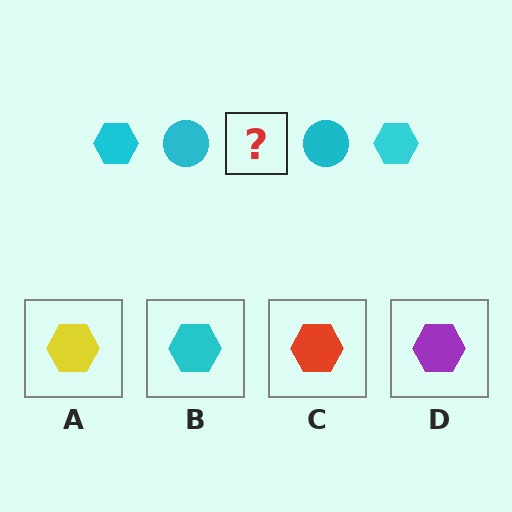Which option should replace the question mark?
Option B.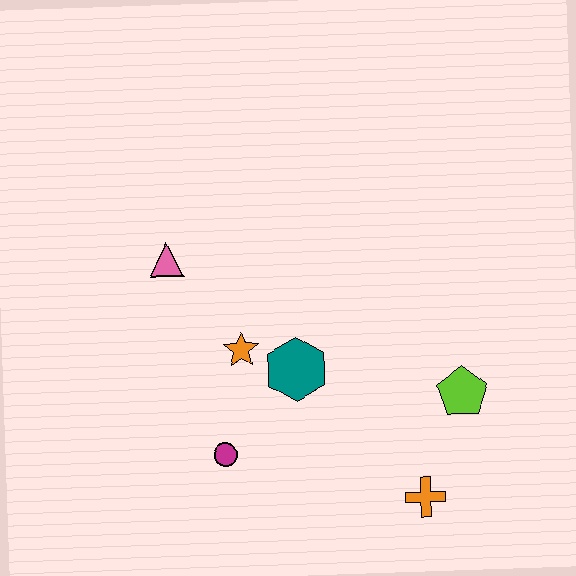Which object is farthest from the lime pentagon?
The pink triangle is farthest from the lime pentagon.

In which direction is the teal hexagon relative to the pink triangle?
The teal hexagon is to the right of the pink triangle.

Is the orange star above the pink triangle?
No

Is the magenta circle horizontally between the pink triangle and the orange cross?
Yes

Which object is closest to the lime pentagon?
The orange cross is closest to the lime pentagon.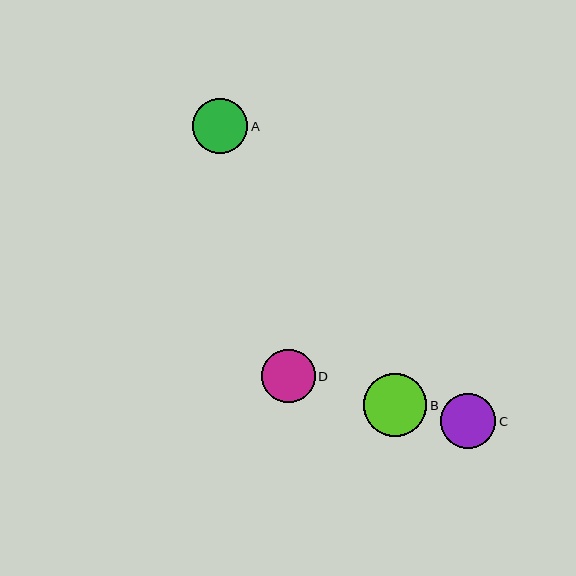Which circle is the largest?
Circle B is the largest with a size of approximately 63 pixels.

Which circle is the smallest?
Circle D is the smallest with a size of approximately 54 pixels.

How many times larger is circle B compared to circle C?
Circle B is approximately 1.1 times the size of circle C.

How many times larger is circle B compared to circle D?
Circle B is approximately 1.2 times the size of circle D.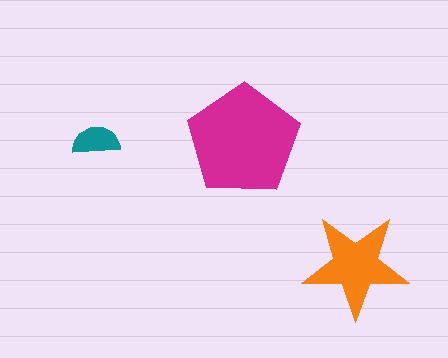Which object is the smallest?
The teal semicircle.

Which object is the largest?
The magenta pentagon.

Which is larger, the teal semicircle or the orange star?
The orange star.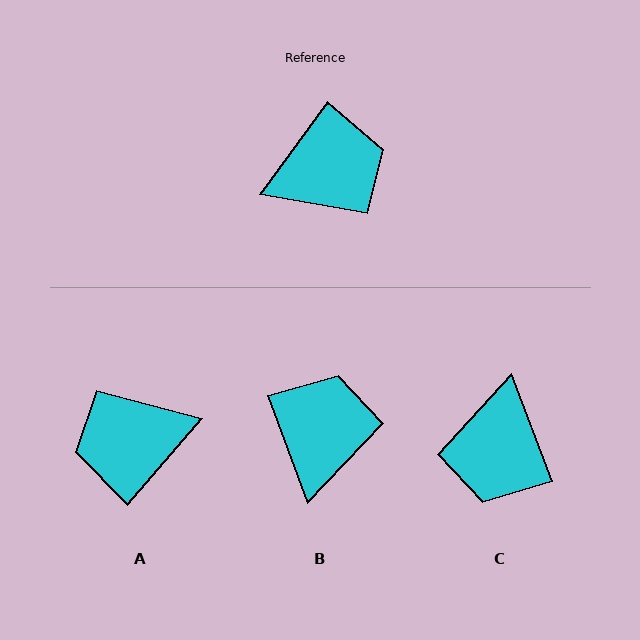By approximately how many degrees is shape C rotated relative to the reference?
Approximately 123 degrees clockwise.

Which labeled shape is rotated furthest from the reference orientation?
A, about 175 degrees away.